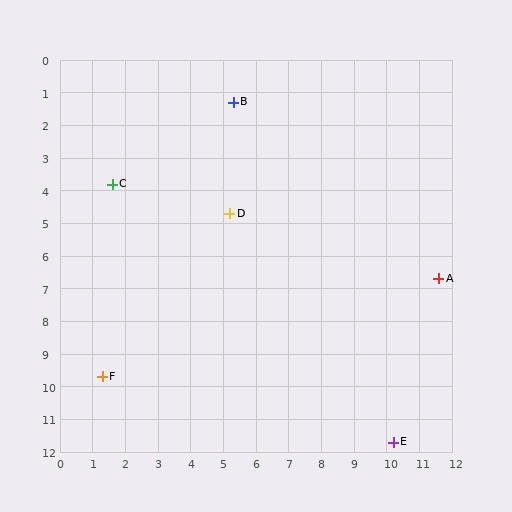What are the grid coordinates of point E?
Point E is at approximately (10.2, 11.7).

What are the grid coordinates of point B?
Point B is at approximately (5.3, 1.3).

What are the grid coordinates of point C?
Point C is at approximately (1.6, 3.8).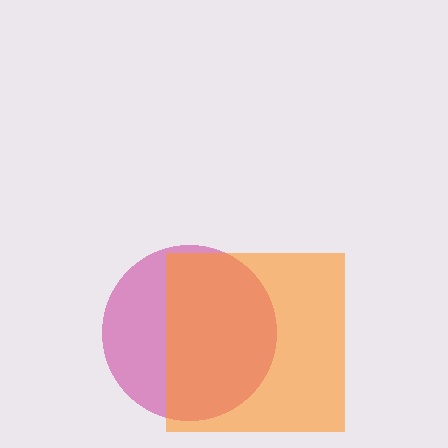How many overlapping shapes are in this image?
There are 2 overlapping shapes in the image.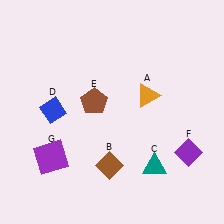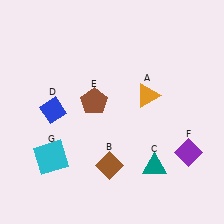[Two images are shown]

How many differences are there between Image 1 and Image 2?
There is 1 difference between the two images.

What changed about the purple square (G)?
In Image 1, G is purple. In Image 2, it changed to cyan.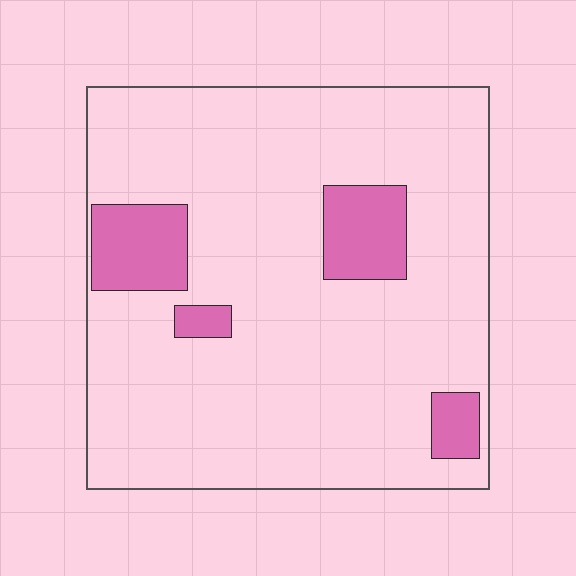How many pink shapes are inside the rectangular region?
4.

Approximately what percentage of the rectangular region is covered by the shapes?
Approximately 15%.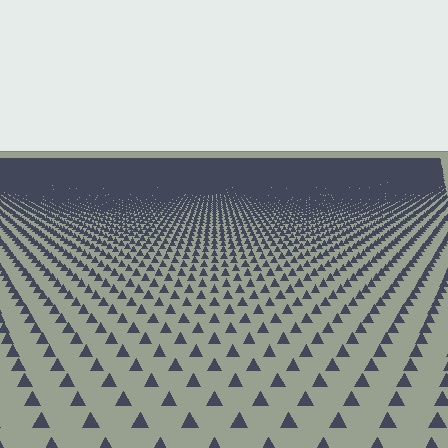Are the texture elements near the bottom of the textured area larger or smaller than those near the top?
Larger. Near the bottom, elements are closer to the viewer and appear at a bigger on-screen size.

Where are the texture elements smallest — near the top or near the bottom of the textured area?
Near the top.